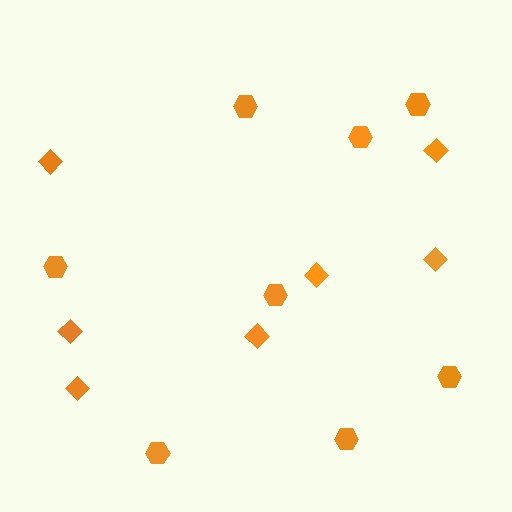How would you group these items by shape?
There are 2 groups: one group of diamonds (7) and one group of hexagons (8).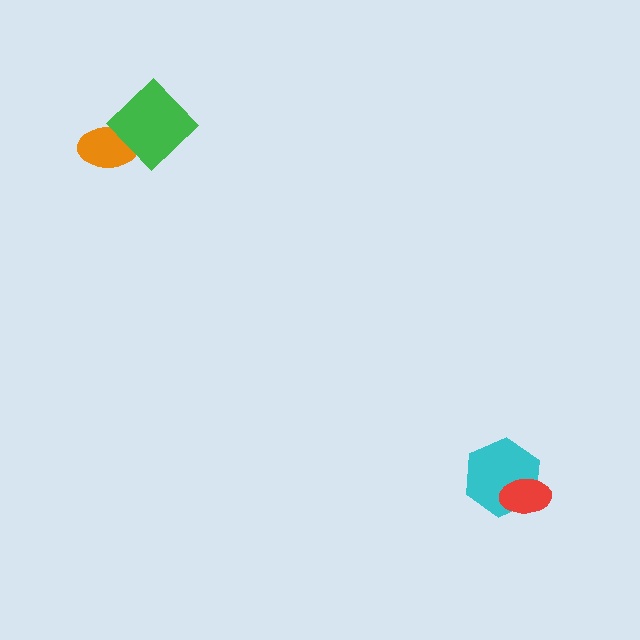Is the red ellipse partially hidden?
No, no other shape covers it.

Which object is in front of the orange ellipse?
The green diamond is in front of the orange ellipse.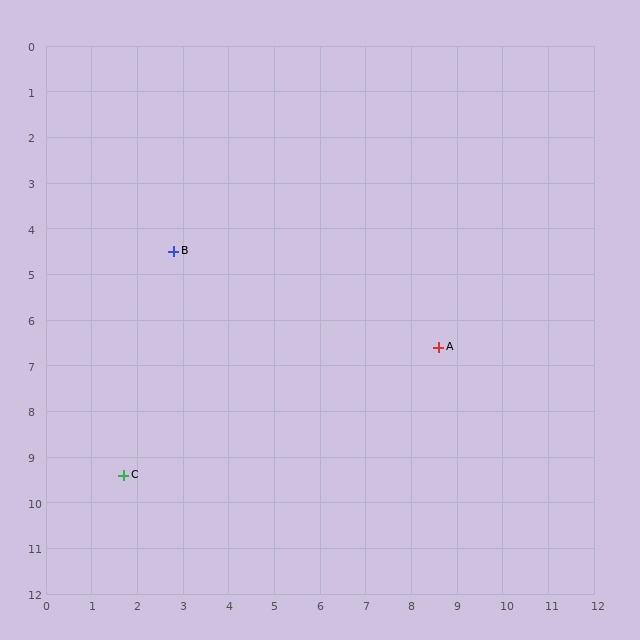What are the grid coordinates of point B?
Point B is at approximately (2.8, 4.5).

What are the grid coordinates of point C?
Point C is at approximately (1.7, 9.4).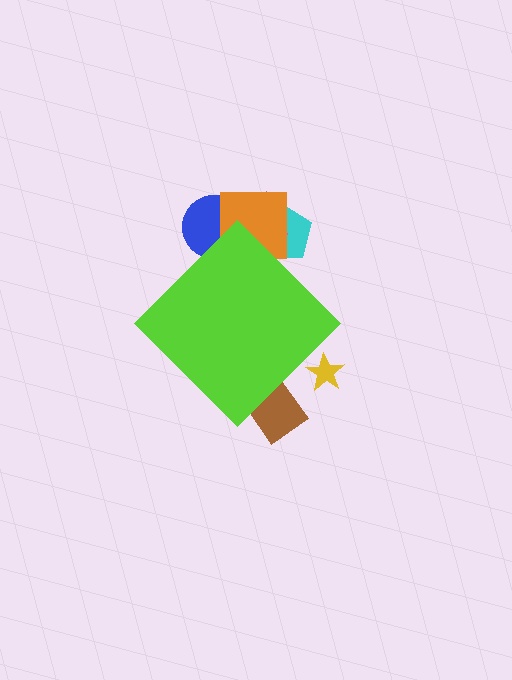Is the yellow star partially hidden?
Yes, the yellow star is partially hidden behind the lime diamond.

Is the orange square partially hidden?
Yes, the orange square is partially hidden behind the lime diamond.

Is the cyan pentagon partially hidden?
Yes, the cyan pentagon is partially hidden behind the lime diamond.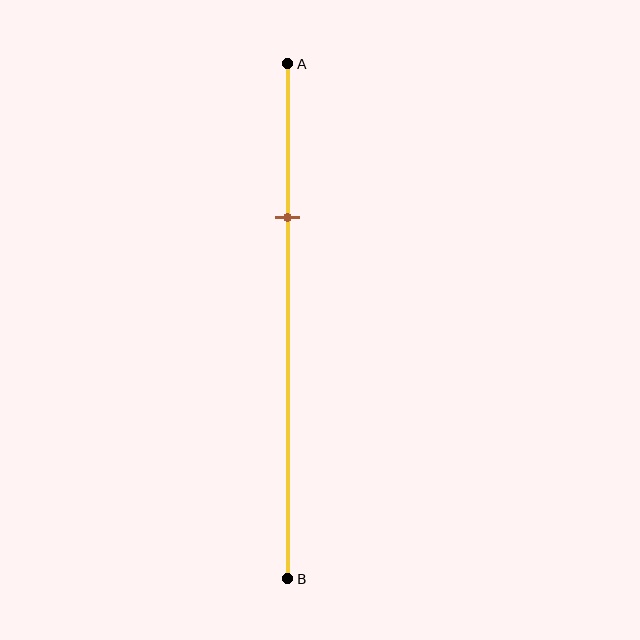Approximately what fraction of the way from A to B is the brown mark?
The brown mark is approximately 30% of the way from A to B.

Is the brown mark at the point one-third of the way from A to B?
No, the mark is at about 30% from A, not at the 33% one-third point.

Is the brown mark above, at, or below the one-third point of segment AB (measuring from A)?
The brown mark is above the one-third point of segment AB.